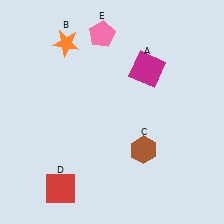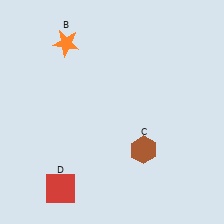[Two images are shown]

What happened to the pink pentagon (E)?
The pink pentagon (E) was removed in Image 2. It was in the top-left area of Image 1.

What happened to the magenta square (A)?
The magenta square (A) was removed in Image 2. It was in the top-right area of Image 1.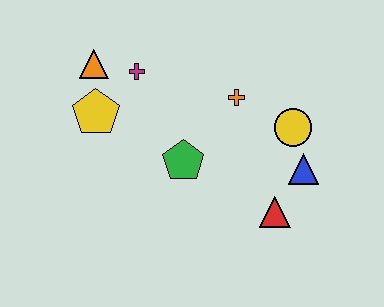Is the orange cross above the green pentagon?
Yes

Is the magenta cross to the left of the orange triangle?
No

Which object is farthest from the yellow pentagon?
The blue triangle is farthest from the yellow pentagon.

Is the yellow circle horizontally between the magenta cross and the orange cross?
No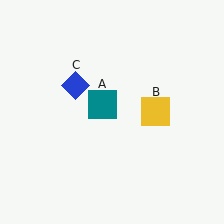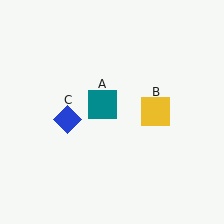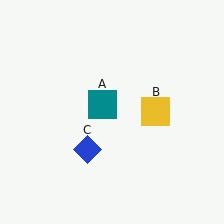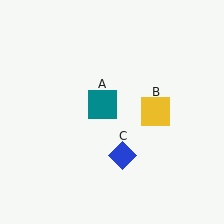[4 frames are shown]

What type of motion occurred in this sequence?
The blue diamond (object C) rotated counterclockwise around the center of the scene.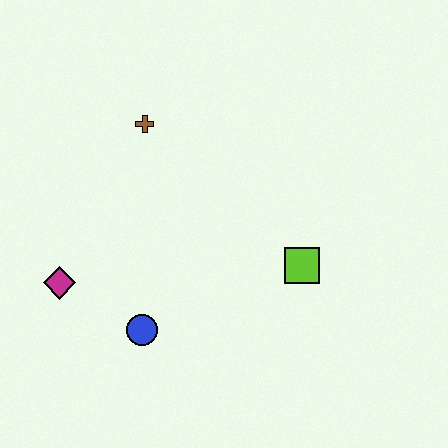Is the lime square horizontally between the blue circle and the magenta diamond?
No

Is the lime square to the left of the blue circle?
No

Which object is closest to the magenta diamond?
The blue circle is closest to the magenta diamond.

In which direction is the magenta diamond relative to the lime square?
The magenta diamond is to the left of the lime square.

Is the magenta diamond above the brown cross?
No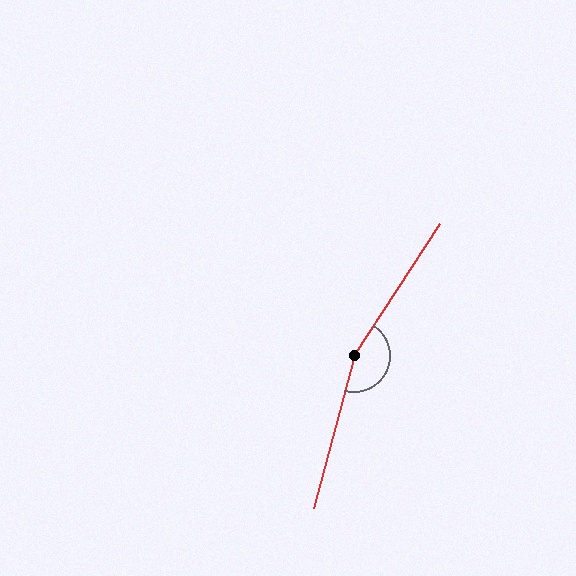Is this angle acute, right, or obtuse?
It is obtuse.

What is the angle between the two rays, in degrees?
Approximately 162 degrees.